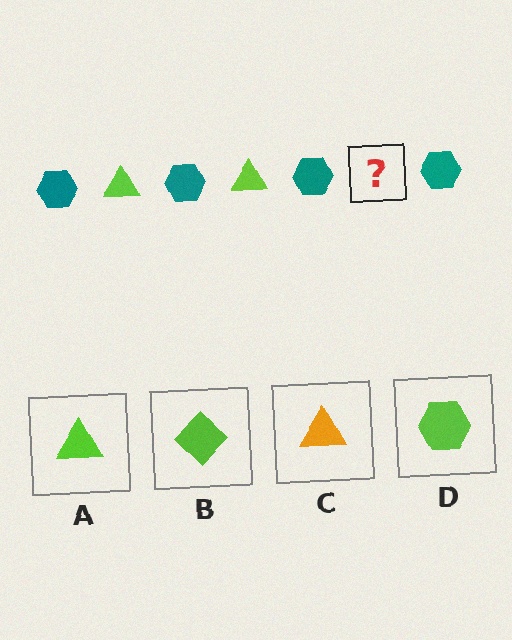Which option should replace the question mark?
Option A.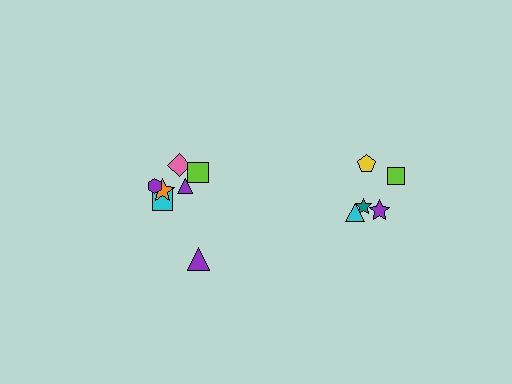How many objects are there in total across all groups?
There are 12 objects.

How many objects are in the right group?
There are 5 objects.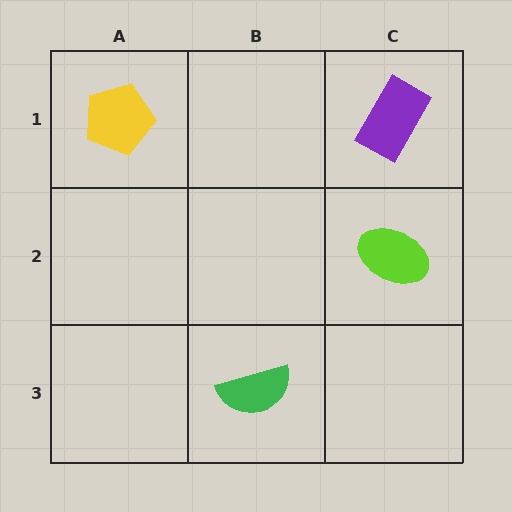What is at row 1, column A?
A yellow pentagon.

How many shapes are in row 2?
1 shape.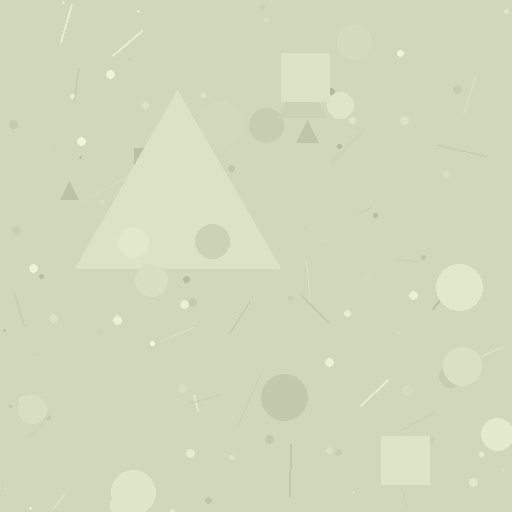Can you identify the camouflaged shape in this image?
The camouflaged shape is a triangle.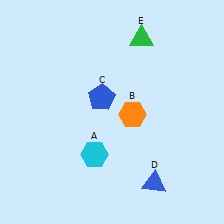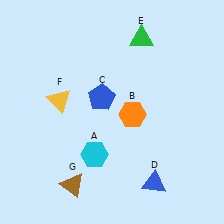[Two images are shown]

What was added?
A yellow triangle (F), a brown triangle (G) were added in Image 2.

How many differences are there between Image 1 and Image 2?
There are 2 differences between the two images.